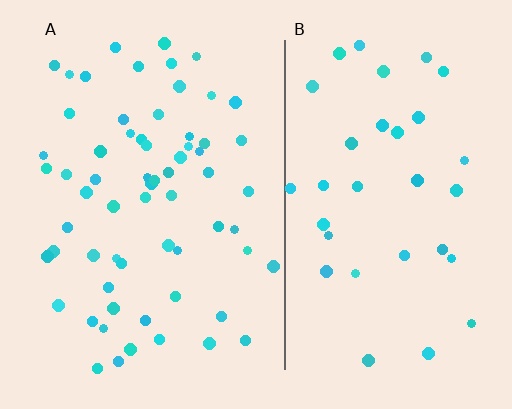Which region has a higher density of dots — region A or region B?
A (the left).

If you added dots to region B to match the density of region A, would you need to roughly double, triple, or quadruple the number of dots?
Approximately double.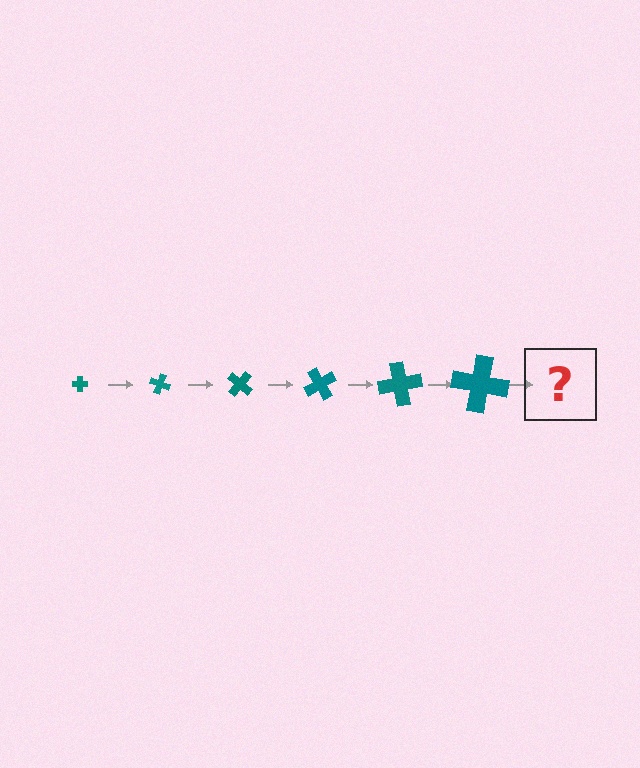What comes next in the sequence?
The next element should be a cross, larger than the previous one and rotated 120 degrees from the start.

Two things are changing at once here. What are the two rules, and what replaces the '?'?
The two rules are that the cross grows larger each step and it rotates 20 degrees each step. The '?' should be a cross, larger than the previous one and rotated 120 degrees from the start.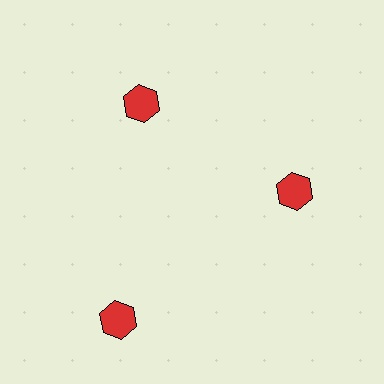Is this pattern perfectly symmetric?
No. The 3 red hexagons are arranged in a ring, but one element near the 7 o'clock position is pushed outward from the center, breaking the 3-fold rotational symmetry.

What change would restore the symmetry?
The symmetry would be restored by moving it inward, back onto the ring so that all 3 hexagons sit at equal angles and equal distance from the center.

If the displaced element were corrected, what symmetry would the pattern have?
It would have 3-fold rotational symmetry — the pattern would map onto itself every 120 degrees.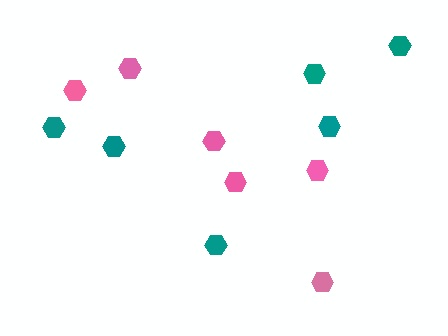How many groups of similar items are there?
There are 2 groups: one group of pink hexagons (6) and one group of teal hexagons (6).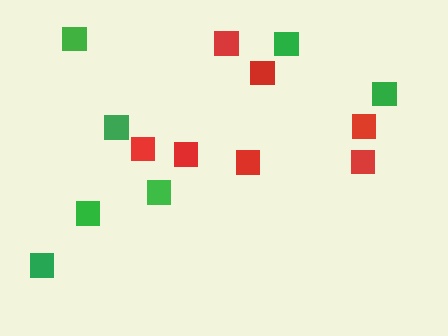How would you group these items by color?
There are 2 groups: one group of green squares (7) and one group of red squares (7).